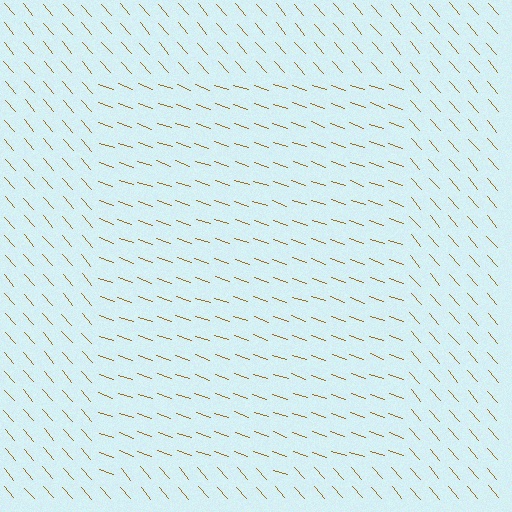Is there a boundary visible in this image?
Yes, there is a texture boundary formed by a change in line orientation.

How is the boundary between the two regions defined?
The boundary is defined purely by a change in line orientation (approximately 30 degrees difference). All lines are the same color and thickness.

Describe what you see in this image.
The image is filled with small brown line segments. A rectangle region in the image has lines oriented differently from the surrounding lines, creating a visible texture boundary.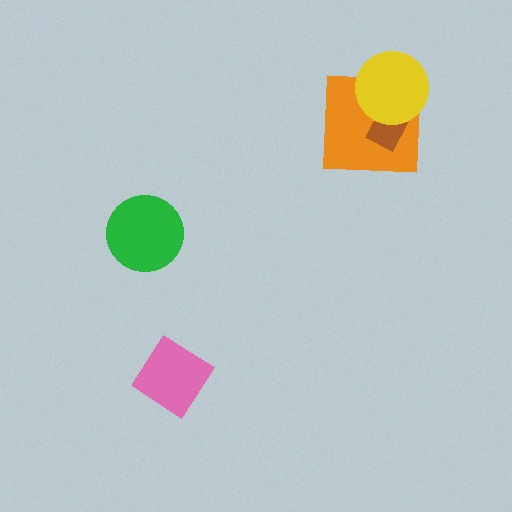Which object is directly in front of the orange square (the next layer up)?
The brown rectangle is directly in front of the orange square.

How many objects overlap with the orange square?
2 objects overlap with the orange square.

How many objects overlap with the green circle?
0 objects overlap with the green circle.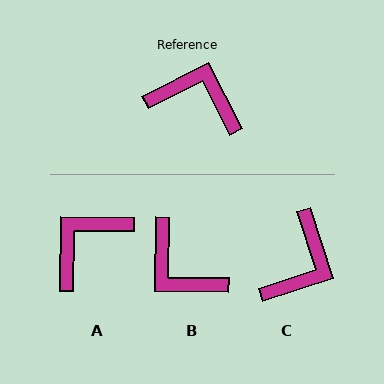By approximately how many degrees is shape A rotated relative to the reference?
Approximately 63 degrees counter-clockwise.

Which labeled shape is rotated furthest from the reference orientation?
B, about 153 degrees away.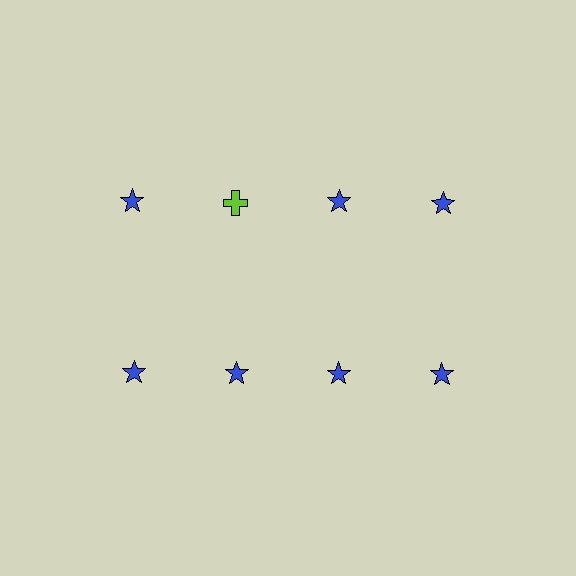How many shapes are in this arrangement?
There are 8 shapes arranged in a grid pattern.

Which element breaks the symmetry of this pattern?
The lime cross in the top row, second from left column breaks the symmetry. All other shapes are blue stars.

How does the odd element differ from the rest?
It differs in both color (lime instead of blue) and shape (cross instead of star).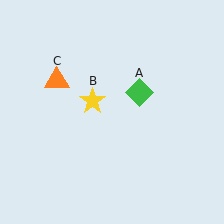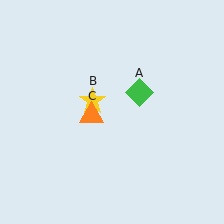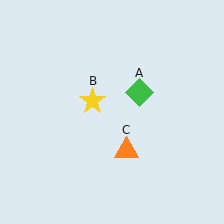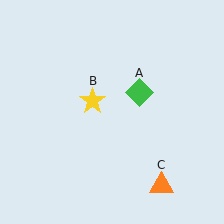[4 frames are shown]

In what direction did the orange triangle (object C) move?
The orange triangle (object C) moved down and to the right.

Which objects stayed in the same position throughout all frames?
Green diamond (object A) and yellow star (object B) remained stationary.